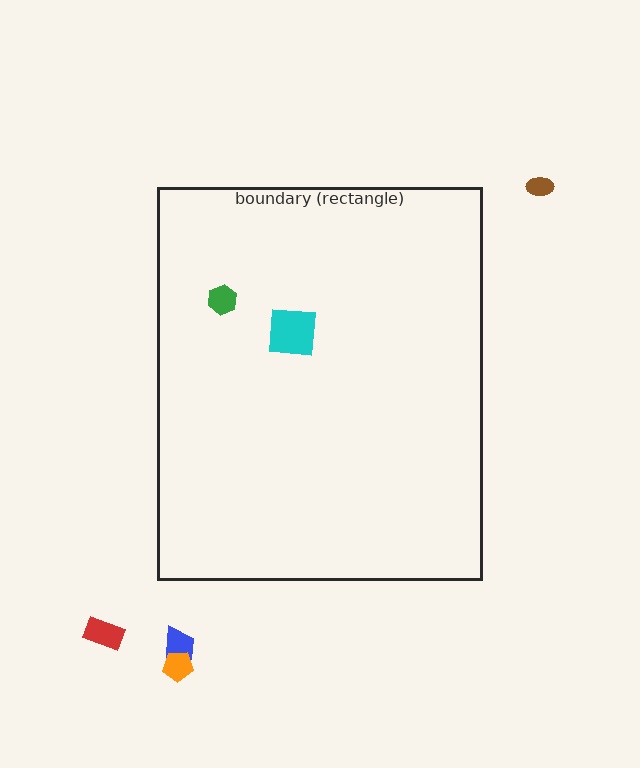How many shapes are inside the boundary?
2 inside, 4 outside.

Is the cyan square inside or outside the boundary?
Inside.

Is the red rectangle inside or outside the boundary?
Outside.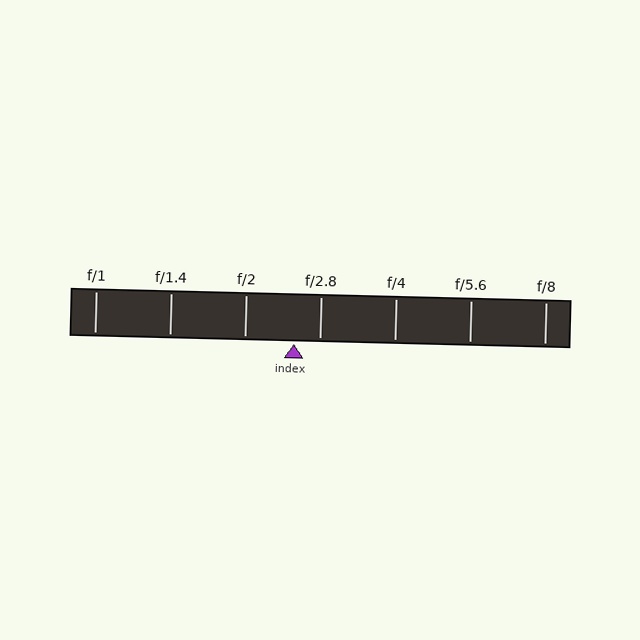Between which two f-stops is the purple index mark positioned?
The index mark is between f/2 and f/2.8.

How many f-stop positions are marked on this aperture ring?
There are 7 f-stop positions marked.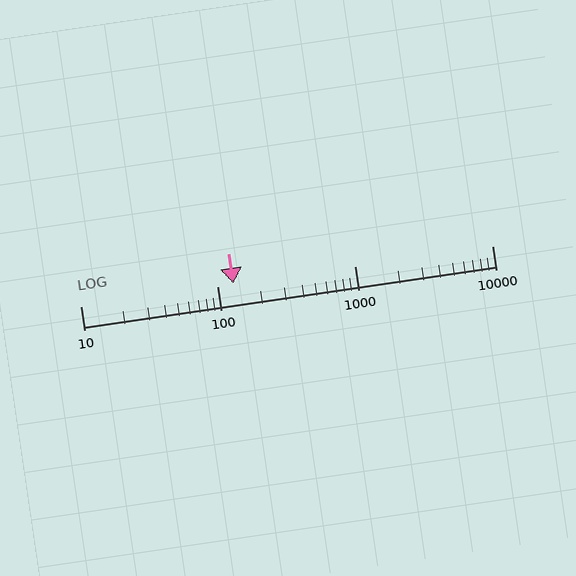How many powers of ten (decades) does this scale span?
The scale spans 3 decades, from 10 to 10000.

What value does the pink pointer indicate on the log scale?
The pointer indicates approximately 130.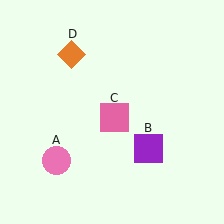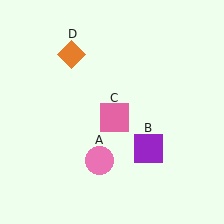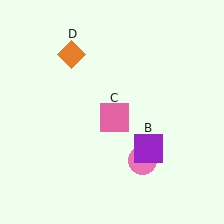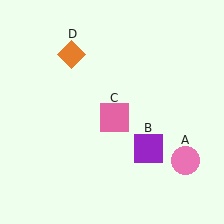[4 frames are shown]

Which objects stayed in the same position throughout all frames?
Purple square (object B) and pink square (object C) and orange diamond (object D) remained stationary.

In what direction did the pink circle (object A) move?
The pink circle (object A) moved right.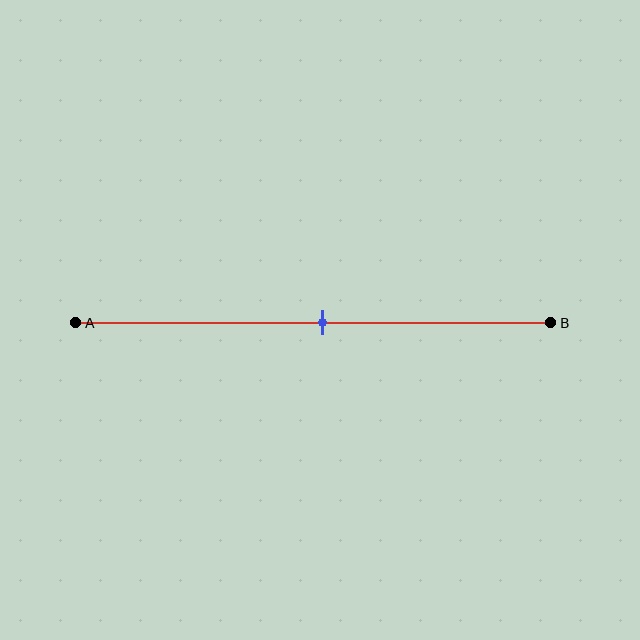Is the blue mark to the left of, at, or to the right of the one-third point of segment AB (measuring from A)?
The blue mark is to the right of the one-third point of segment AB.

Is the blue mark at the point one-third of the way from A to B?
No, the mark is at about 50% from A, not at the 33% one-third point.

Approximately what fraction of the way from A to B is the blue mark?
The blue mark is approximately 50% of the way from A to B.